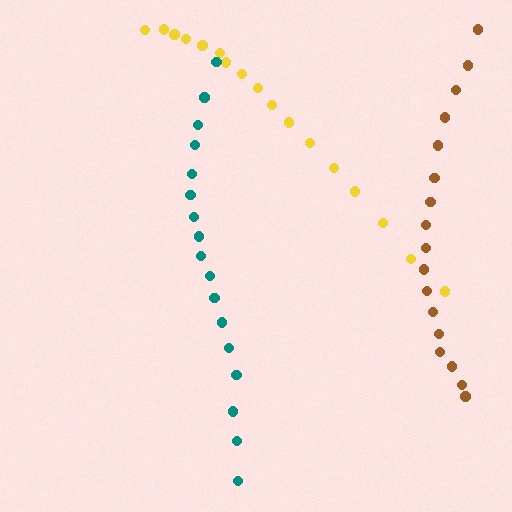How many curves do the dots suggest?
There are 3 distinct paths.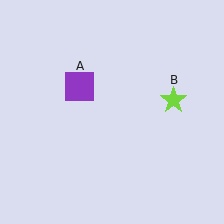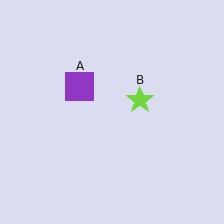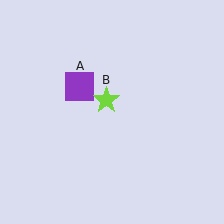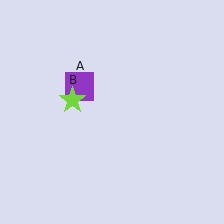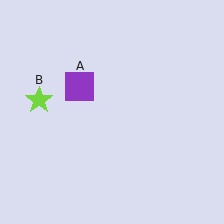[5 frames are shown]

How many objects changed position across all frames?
1 object changed position: lime star (object B).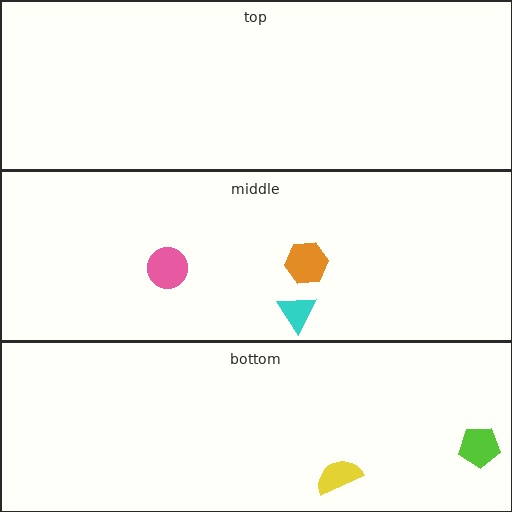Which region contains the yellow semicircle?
The bottom region.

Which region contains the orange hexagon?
The middle region.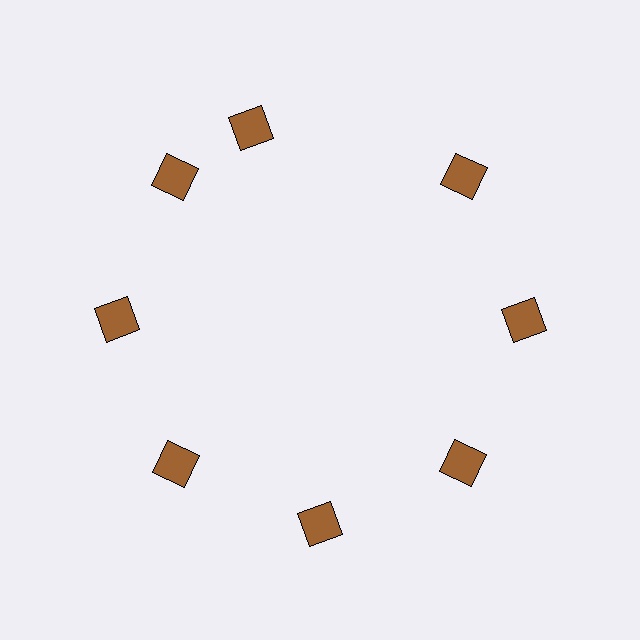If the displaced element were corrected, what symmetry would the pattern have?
It would have 8-fold rotational symmetry — the pattern would map onto itself every 45 degrees.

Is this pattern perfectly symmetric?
No. The 8 brown diamonds are arranged in a ring, but one element near the 12 o'clock position is rotated out of alignment along the ring, breaking the 8-fold rotational symmetry.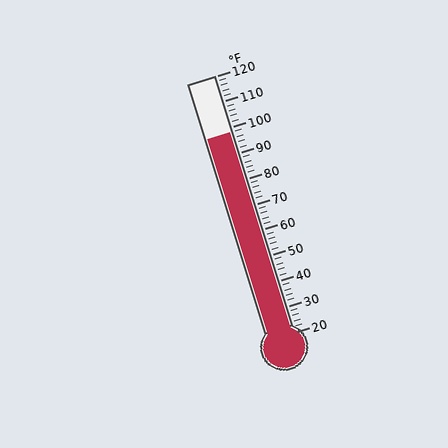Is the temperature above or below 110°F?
The temperature is below 110°F.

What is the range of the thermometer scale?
The thermometer scale ranges from 20°F to 120°F.